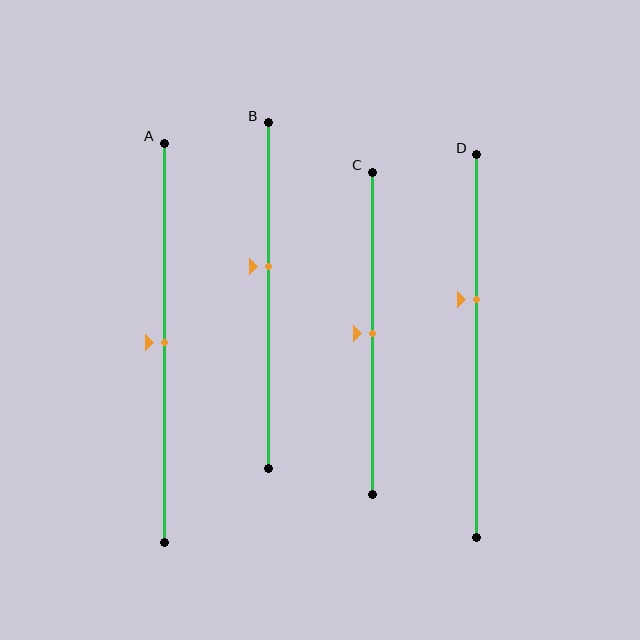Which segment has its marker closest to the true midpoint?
Segment A has its marker closest to the true midpoint.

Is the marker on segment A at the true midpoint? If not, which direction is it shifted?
Yes, the marker on segment A is at the true midpoint.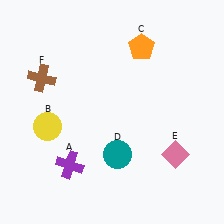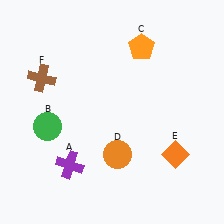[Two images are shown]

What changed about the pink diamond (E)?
In Image 1, E is pink. In Image 2, it changed to orange.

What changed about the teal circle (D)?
In Image 1, D is teal. In Image 2, it changed to orange.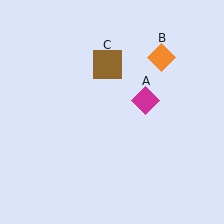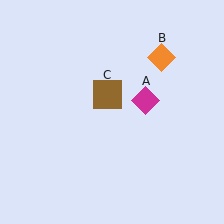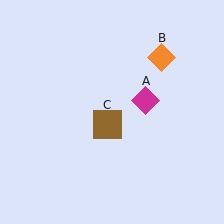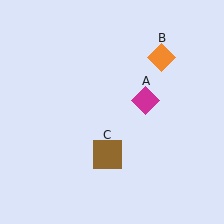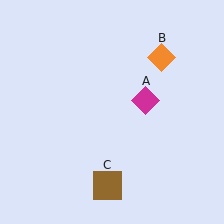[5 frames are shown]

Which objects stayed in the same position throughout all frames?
Magenta diamond (object A) and orange diamond (object B) remained stationary.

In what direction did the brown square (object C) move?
The brown square (object C) moved down.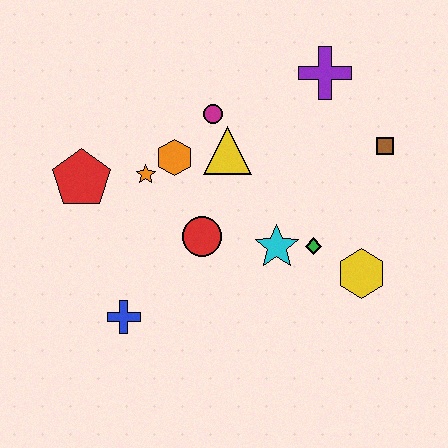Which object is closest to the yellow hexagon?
The green diamond is closest to the yellow hexagon.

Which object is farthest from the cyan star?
The red pentagon is farthest from the cyan star.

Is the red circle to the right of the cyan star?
No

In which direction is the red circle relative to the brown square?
The red circle is to the left of the brown square.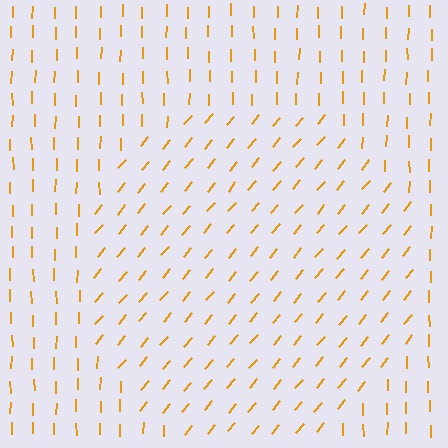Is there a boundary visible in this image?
Yes, there is a texture boundary formed by a change in line orientation.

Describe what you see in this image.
The image is filled with small orange line segments. A circle region in the image has lines oriented differently from the surrounding lines, creating a visible texture boundary.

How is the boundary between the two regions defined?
The boundary is defined purely by a change in line orientation (approximately 39 degrees difference). All lines are the same color and thickness.